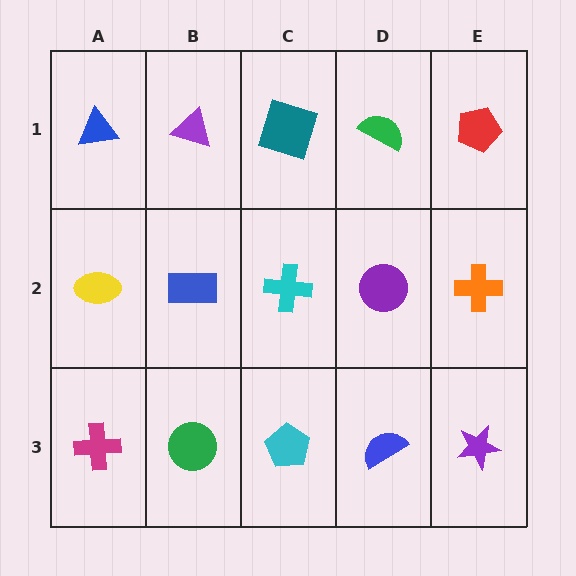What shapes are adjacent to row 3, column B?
A blue rectangle (row 2, column B), a magenta cross (row 3, column A), a cyan pentagon (row 3, column C).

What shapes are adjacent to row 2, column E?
A red pentagon (row 1, column E), a purple star (row 3, column E), a purple circle (row 2, column D).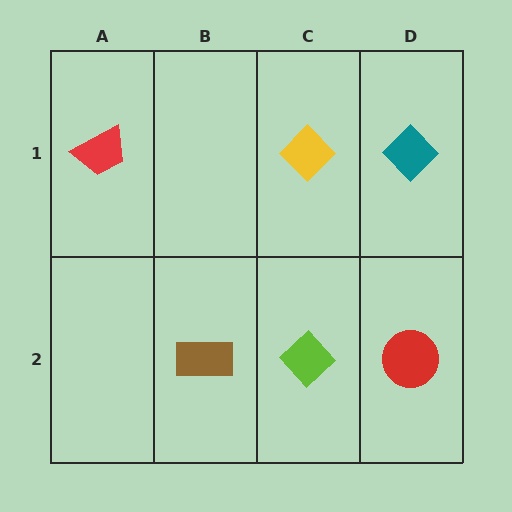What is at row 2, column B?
A brown rectangle.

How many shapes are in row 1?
3 shapes.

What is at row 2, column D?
A red circle.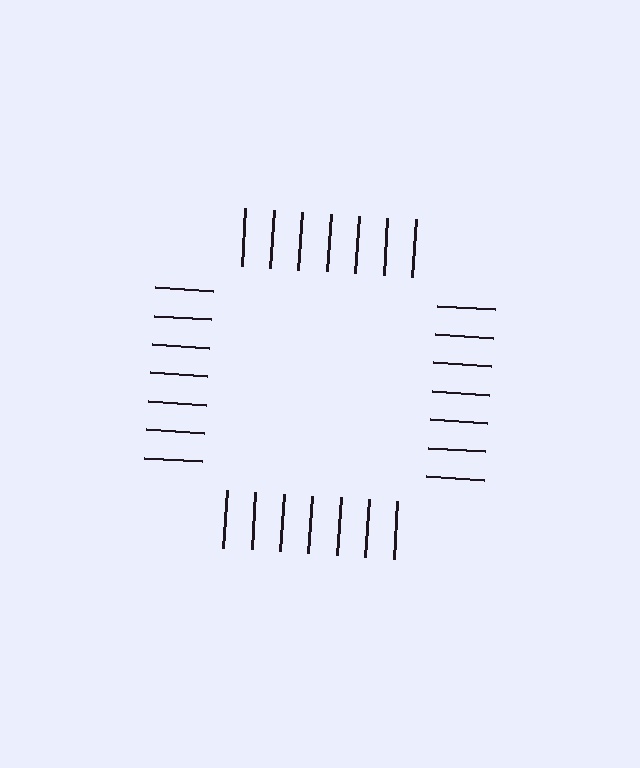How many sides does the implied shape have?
4 sides — the line-ends trace a square.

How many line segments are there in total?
28 — 7 along each of the 4 edges.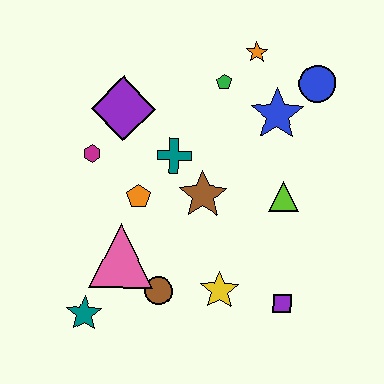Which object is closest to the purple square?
The yellow star is closest to the purple square.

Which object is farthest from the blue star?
The teal star is farthest from the blue star.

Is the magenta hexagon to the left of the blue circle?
Yes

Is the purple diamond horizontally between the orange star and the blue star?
No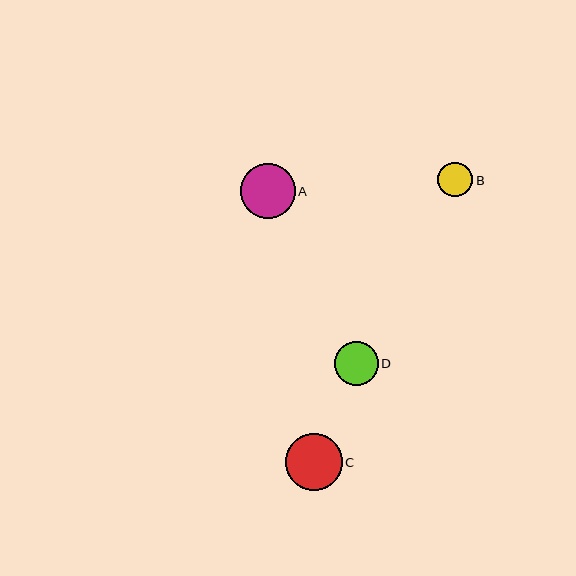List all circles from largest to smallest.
From largest to smallest: C, A, D, B.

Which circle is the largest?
Circle C is the largest with a size of approximately 57 pixels.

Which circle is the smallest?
Circle B is the smallest with a size of approximately 35 pixels.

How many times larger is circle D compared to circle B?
Circle D is approximately 1.3 times the size of circle B.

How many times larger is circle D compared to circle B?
Circle D is approximately 1.3 times the size of circle B.